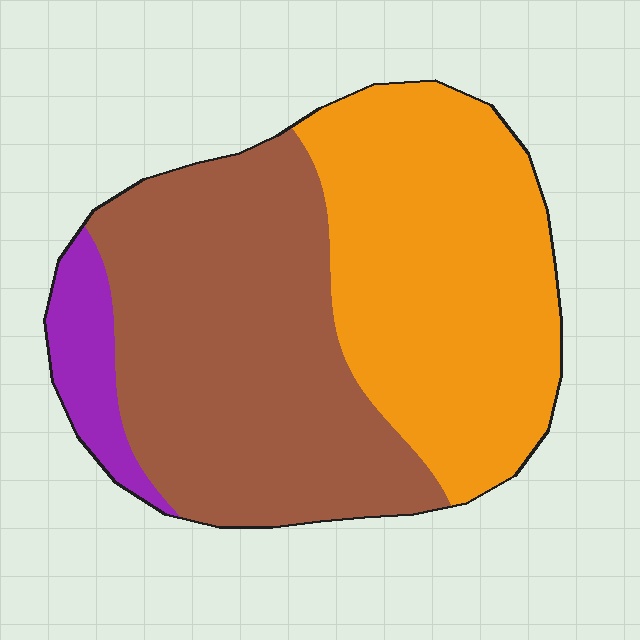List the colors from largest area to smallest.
From largest to smallest: brown, orange, purple.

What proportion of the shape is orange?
Orange takes up between a third and a half of the shape.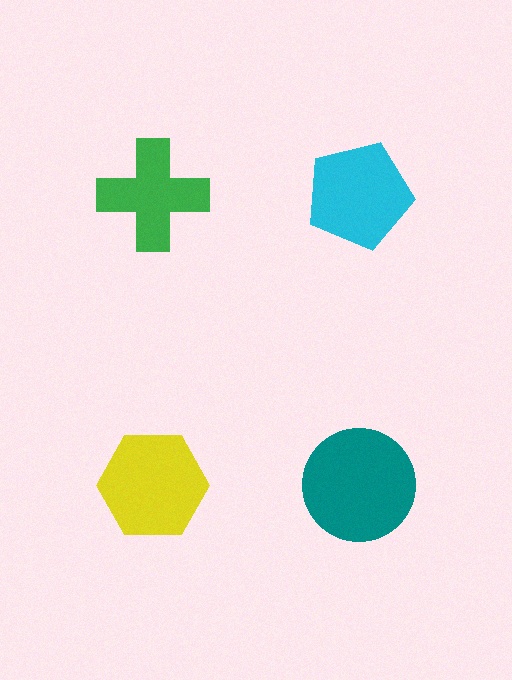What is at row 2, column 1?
A yellow hexagon.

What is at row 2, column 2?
A teal circle.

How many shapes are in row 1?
2 shapes.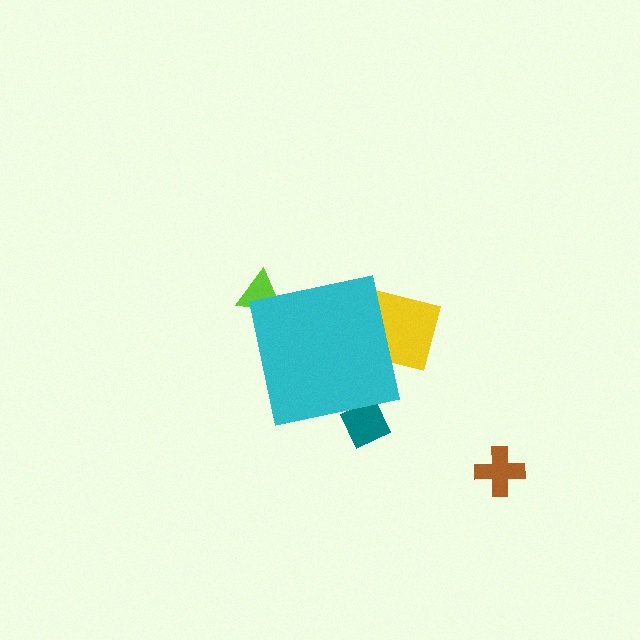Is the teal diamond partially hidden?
Yes, the teal diamond is partially hidden behind the cyan square.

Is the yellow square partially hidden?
Yes, the yellow square is partially hidden behind the cyan square.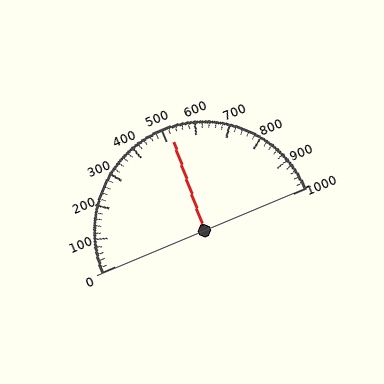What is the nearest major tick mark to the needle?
The nearest major tick mark is 500.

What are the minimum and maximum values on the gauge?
The gauge ranges from 0 to 1000.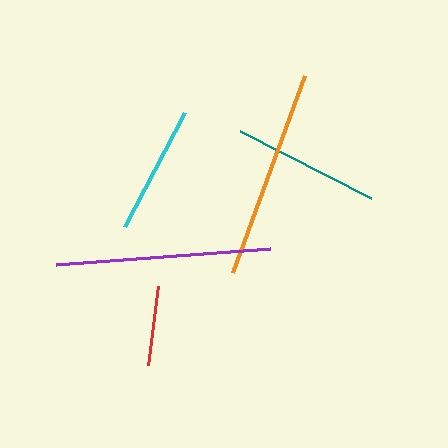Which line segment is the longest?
The purple line is the longest at approximately 214 pixels.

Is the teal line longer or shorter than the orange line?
The orange line is longer than the teal line.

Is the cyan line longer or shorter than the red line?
The cyan line is longer than the red line.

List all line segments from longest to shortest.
From longest to shortest: purple, orange, teal, cyan, red.